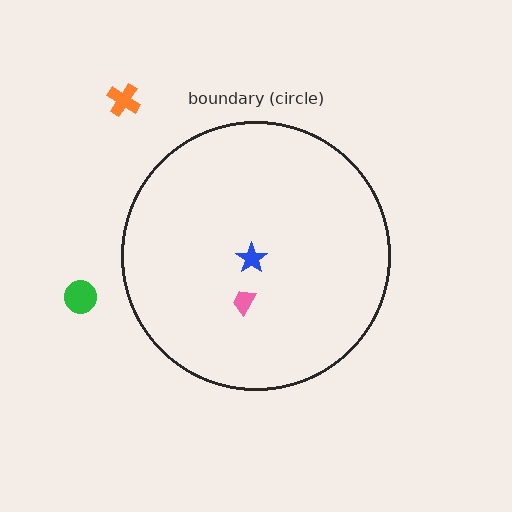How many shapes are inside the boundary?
2 inside, 2 outside.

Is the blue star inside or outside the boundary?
Inside.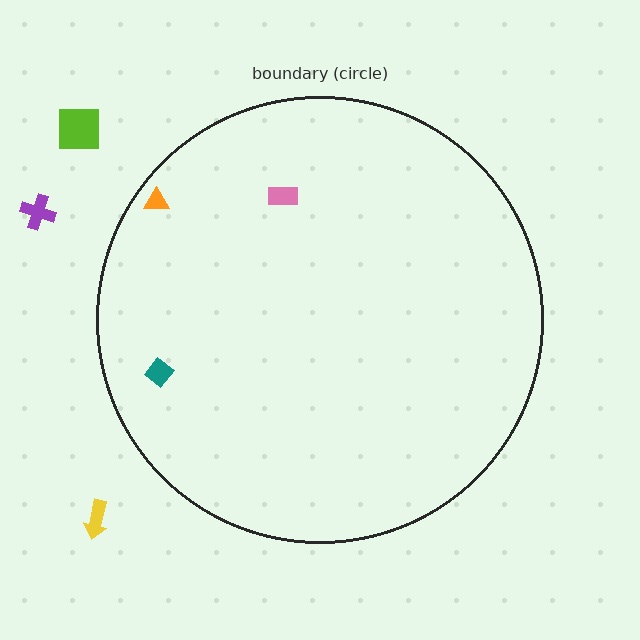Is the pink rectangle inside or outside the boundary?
Inside.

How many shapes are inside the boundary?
3 inside, 3 outside.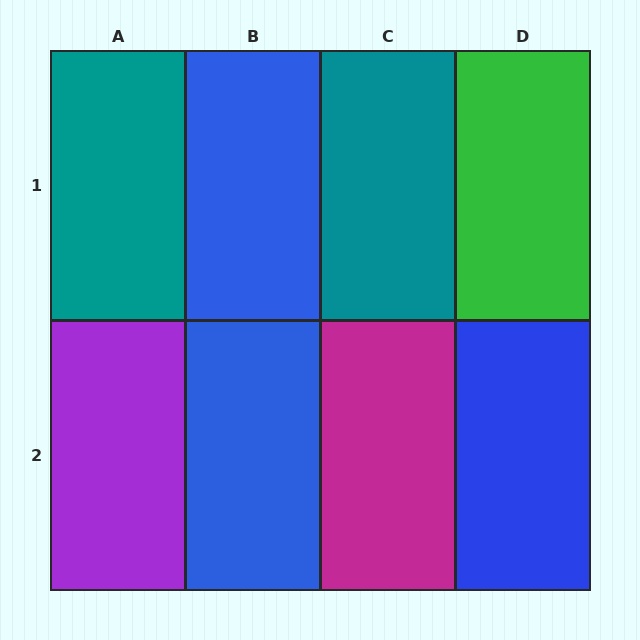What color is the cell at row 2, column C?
Magenta.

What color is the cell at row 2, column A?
Purple.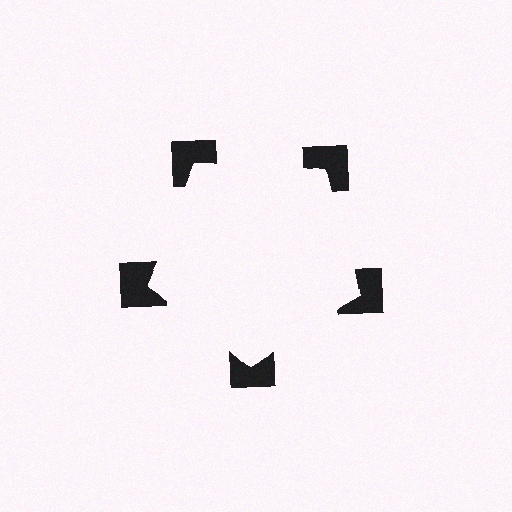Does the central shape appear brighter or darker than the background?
It typically appears slightly brighter than the background, even though no actual brightness change is drawn.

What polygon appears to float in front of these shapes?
An illusory pentagon — its edges are inferred from the aligned wedge cuts in the notched squares, not physically drawn.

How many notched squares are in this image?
There are 5 — one at each vertex of the illusory pentagon.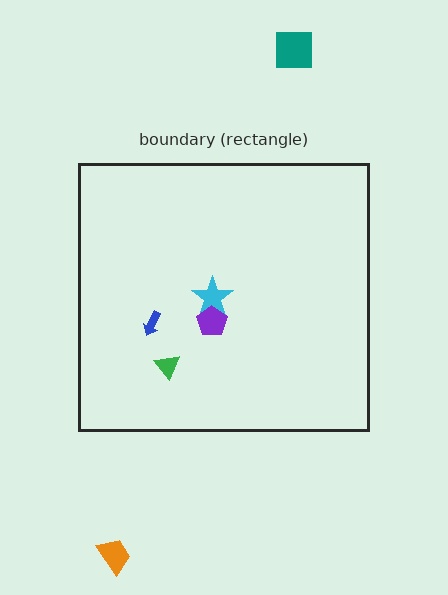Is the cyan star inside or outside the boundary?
Inside.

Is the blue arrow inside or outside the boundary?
Inside.